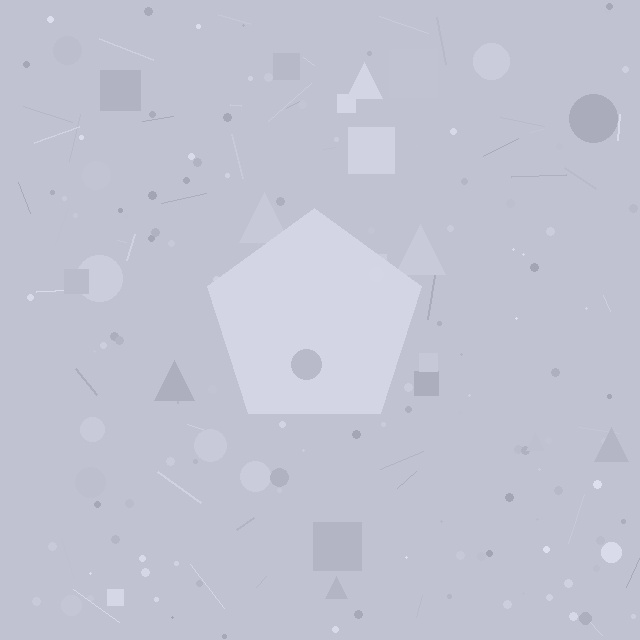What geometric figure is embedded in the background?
A pentagon is embedded in the background.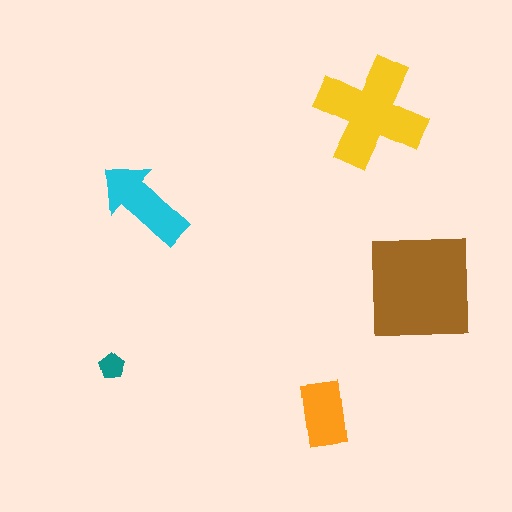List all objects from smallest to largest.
The teal pentagon, the orange rectangle, the cyan arrow, the yellow cross, the brown square.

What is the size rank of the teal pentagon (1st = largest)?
5th.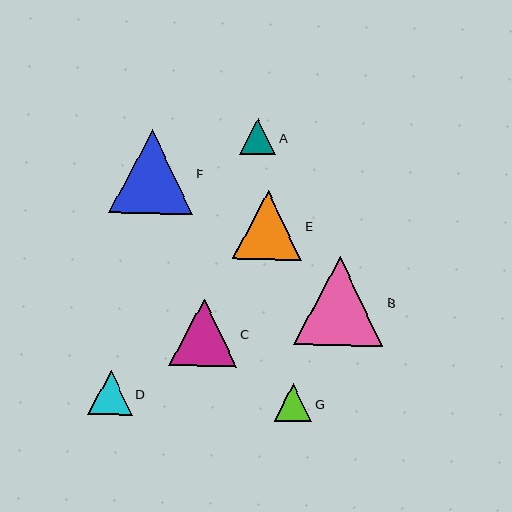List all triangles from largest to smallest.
From largest to smallest: B, F, E, C, D, G, A.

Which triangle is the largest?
Triangle B is the largest with a size of approximately 89 pixels.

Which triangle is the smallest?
Triangle A is the smallest with a size of approximately 36 pixels.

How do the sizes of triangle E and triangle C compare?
Triangle E and triangle C are approximately the same size.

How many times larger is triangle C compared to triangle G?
Triangle C is approximately 1.8 times the size of triangle G.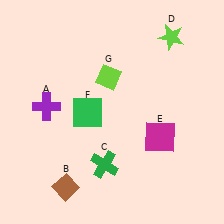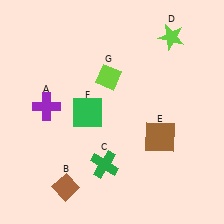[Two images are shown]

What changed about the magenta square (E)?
In Image 1, E is magenta. In Image 2, it changed to brown.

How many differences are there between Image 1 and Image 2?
There is 1 difference between the two images.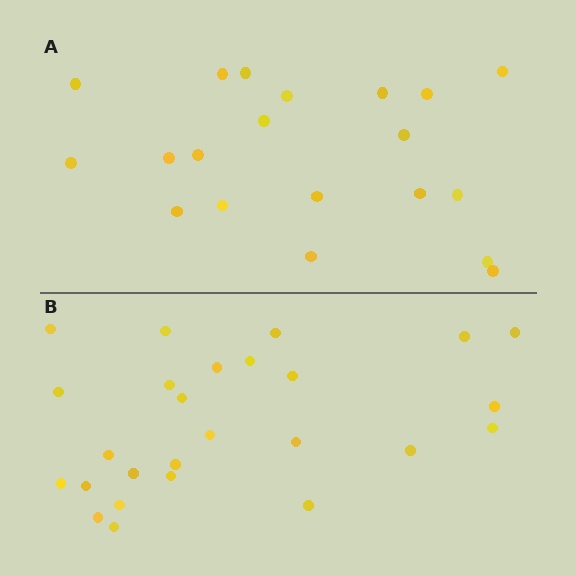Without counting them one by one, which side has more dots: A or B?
Region B (the bottom region) has more dots.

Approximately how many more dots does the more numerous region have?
Region B has about 6 more dots than region A.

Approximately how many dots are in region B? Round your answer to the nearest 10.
About 30 dots. (The exact count is 26, which rounds to 30.)